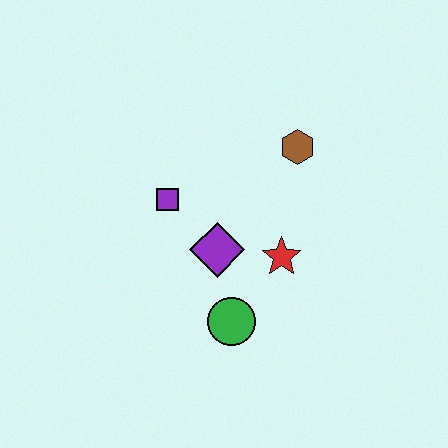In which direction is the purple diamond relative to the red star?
The purple diamond is to the left of the red star.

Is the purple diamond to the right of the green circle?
No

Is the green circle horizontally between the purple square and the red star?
Yes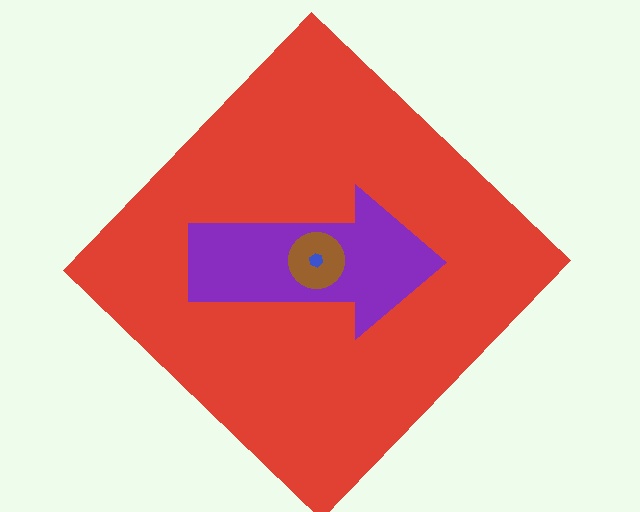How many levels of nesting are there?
4.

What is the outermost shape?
The red diamond.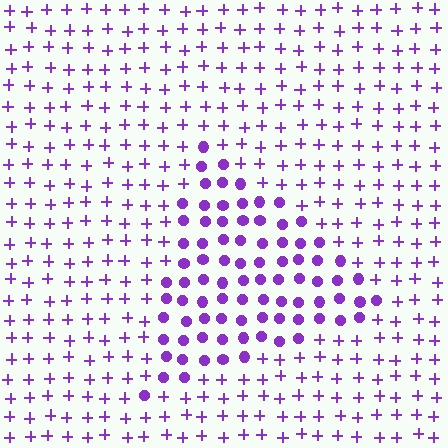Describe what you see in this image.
The image is filled with small purple elements arranged in a uniform grid. A triangle-shaped region contains circles, while the surrounding area contains plus signs. The boundary is defined purely by the change in element shape.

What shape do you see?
I see a triangle.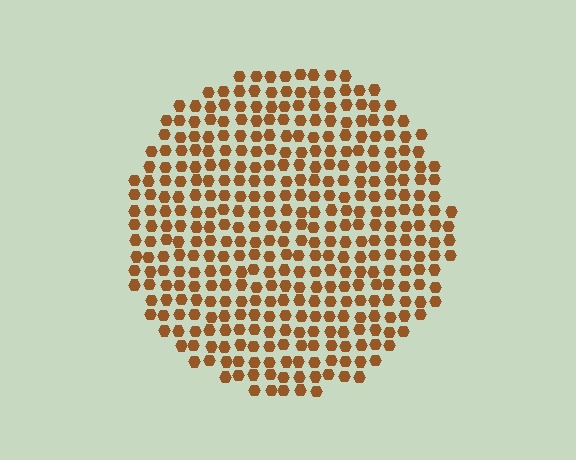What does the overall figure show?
The overall figure shows a circle.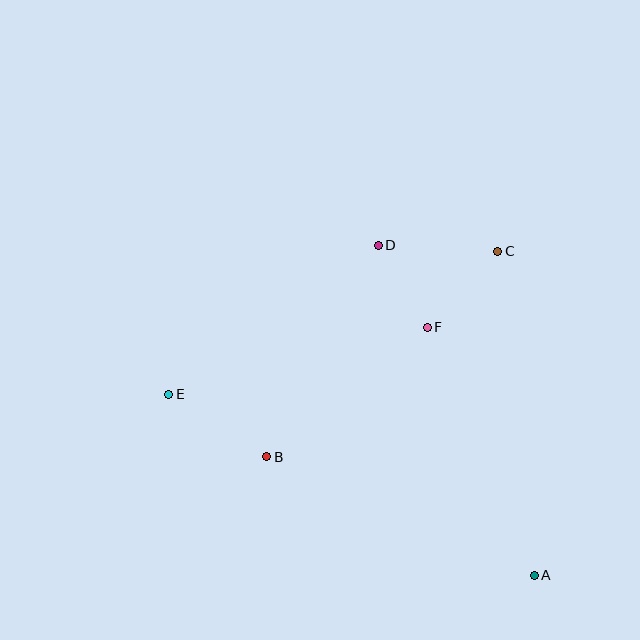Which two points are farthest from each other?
Points A and E are farthest from each other.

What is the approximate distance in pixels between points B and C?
The distance between B and C is approximately 309 pixels.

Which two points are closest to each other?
Points D and F are closest to each other.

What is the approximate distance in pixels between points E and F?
The distance between E and F is approximately 267 pixels.